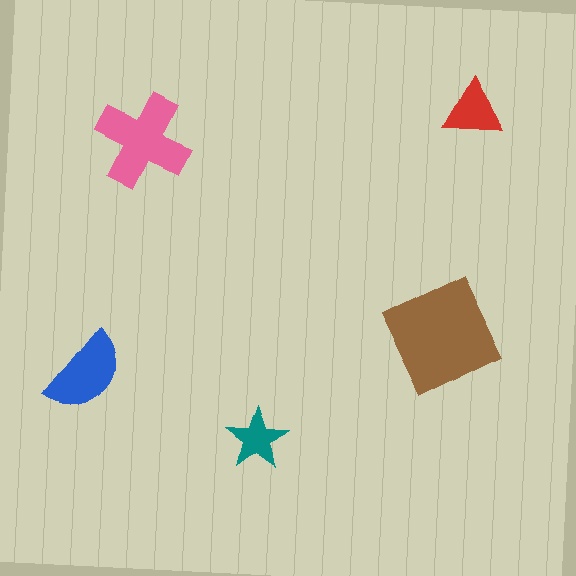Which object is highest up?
The red triangle is topmost.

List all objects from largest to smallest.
The brown square, the pink cross, the blue semicircle, the red triangle, the teal star.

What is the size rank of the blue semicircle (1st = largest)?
3rd.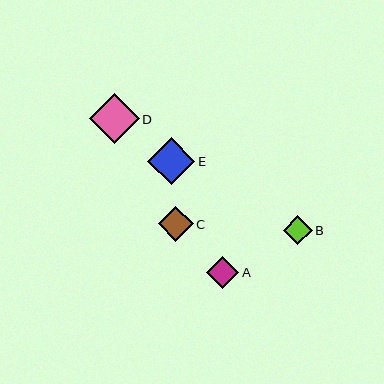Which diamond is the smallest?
Diamond B is the smallest with a size of approximately 29 pixels.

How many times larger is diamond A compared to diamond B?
Diamond A is approximately 1.1 times the size of diamond B.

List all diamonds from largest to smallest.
From largest to smallest: D, E, C, A, B.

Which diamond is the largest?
Diamond D is the largest with a size of approximately 50 pixels.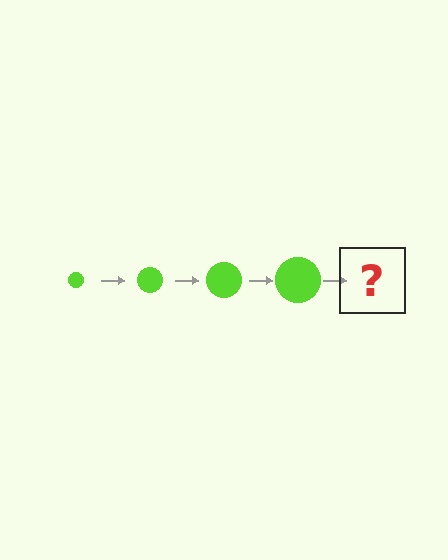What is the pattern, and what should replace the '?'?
The pattern is that the circle gets progressively larger each step. The '?' should be a lime circle, larger than the previous one.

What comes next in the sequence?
The next element should be a lime circle, larger than the previous one.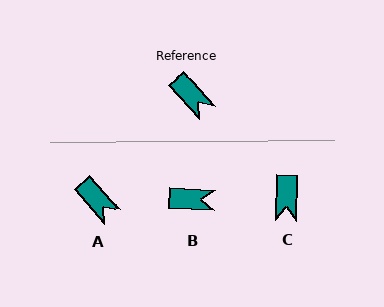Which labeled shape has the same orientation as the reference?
A.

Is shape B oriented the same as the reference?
No, it is off by about 45 degrees.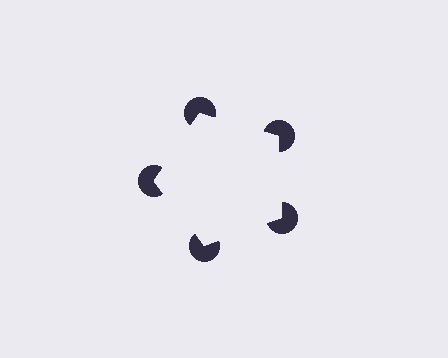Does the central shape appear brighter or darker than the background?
It typically appears slightly brighter than the background, even though no actual brightness change is drawn.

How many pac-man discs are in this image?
There are 5 — one at each vertex of the illusory pentagon.